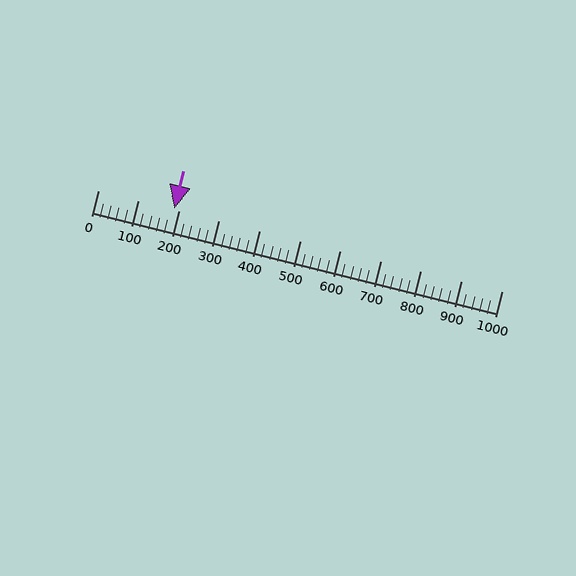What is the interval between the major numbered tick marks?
The major tick marks are spaced 100 units apart.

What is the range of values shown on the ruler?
The ruler shows values from 0 to 1000.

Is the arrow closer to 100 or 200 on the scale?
The arrow is closer to 200.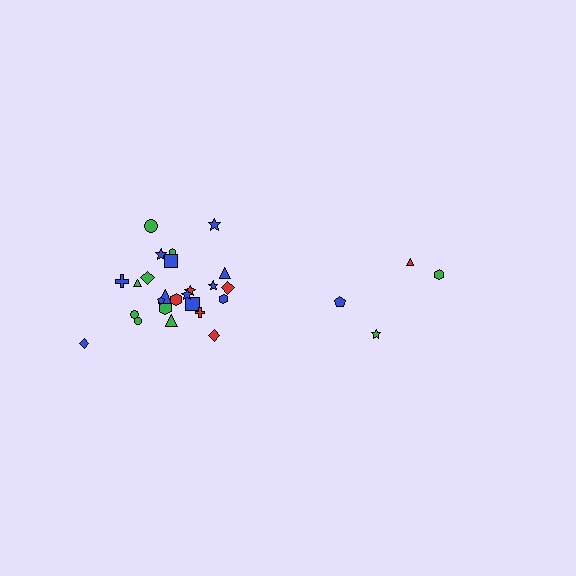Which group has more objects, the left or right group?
The left group.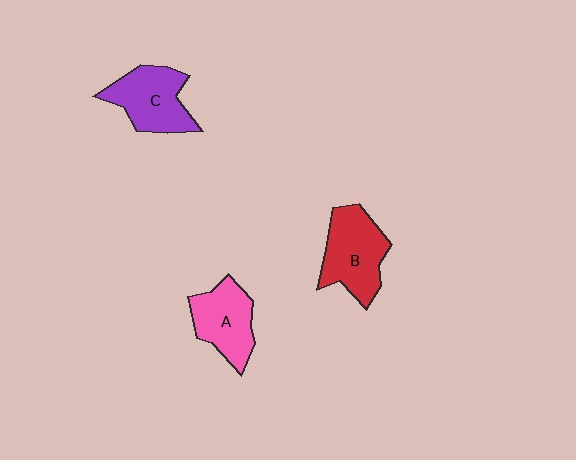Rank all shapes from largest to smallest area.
From largest to smallest: B (red), C (purple), A (pink).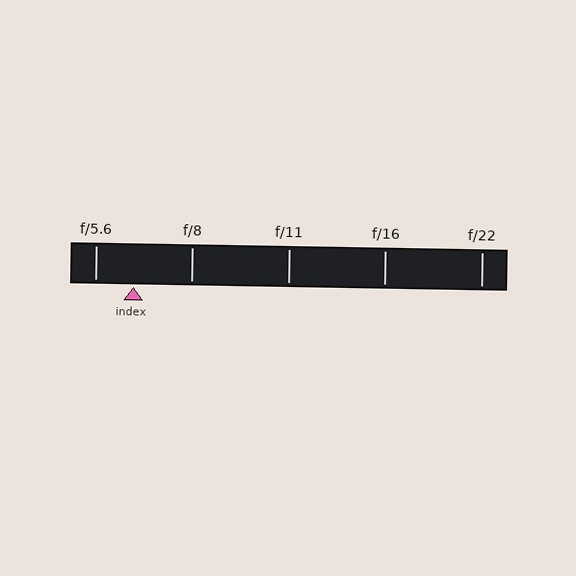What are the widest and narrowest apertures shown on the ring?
The widest aperture shown is f/5.6 and the narrowest is f/22.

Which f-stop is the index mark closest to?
The index mark is closest to f/5.6.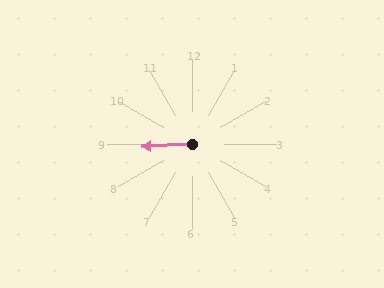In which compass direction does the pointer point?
West.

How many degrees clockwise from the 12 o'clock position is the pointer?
Approximately 267 degrees.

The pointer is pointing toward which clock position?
Roughly 9 o'clock.